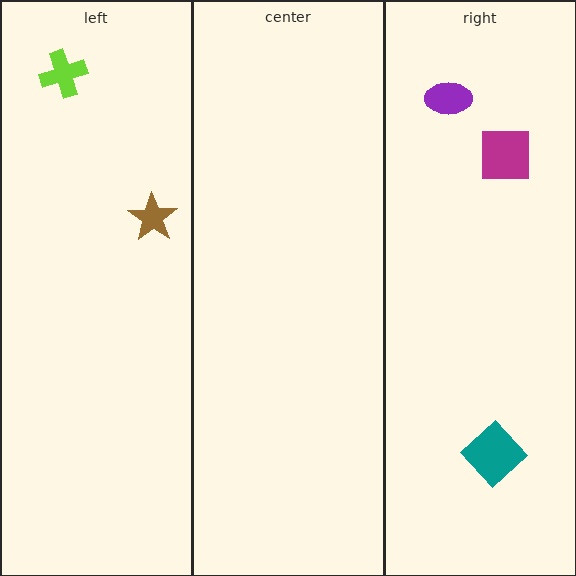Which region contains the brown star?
The left region.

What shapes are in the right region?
The magenta square, the purple ellipse, the teal diamond.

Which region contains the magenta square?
The right region.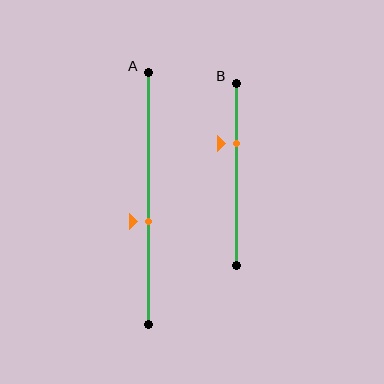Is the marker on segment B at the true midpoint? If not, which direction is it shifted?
No, the marker on segment B is shifted upward by about 17% of the segment length.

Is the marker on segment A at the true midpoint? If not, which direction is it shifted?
No, the marker on segment A is shifted downward by about 9% of the segment length.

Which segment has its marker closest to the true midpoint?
Segment A has its marker closest to the true midpoint.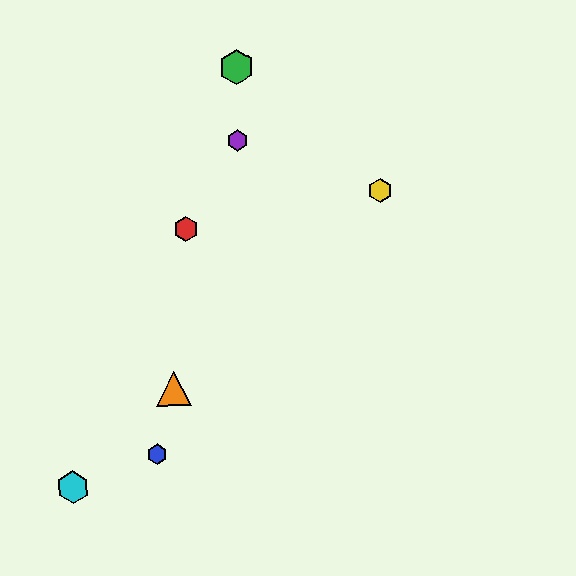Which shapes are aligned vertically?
The green hexagon, the purple hexagon are aligned vertically.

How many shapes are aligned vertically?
2 shapes (the green hexagon, the purple hexagon) are aligned vertically.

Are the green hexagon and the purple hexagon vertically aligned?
Yes, both are at x≈237.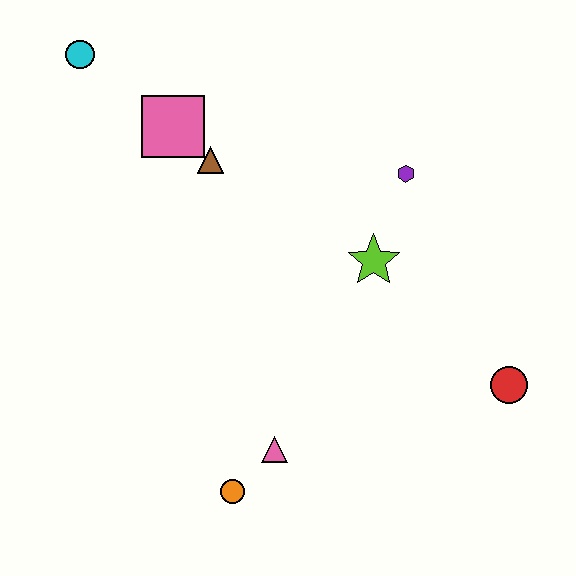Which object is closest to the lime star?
The purple hexagon is closest to the lime star.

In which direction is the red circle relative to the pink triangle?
The red circle is to the right of the pink triangle.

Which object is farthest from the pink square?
The red circle is farthest from the pink square.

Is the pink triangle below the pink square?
Yes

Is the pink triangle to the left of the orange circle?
No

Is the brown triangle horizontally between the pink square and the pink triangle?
Yes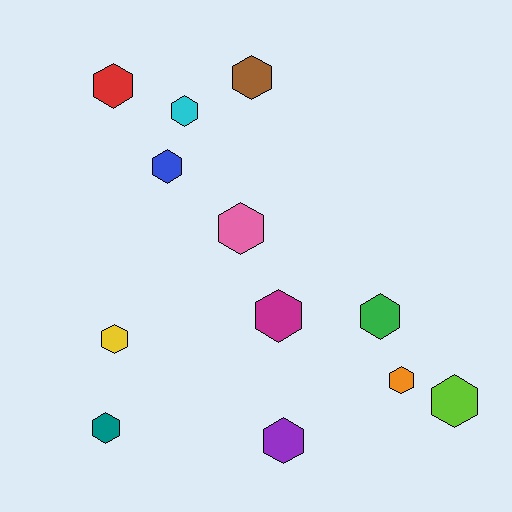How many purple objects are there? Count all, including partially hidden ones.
There is 1 purple object.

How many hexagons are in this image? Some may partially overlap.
There are 12 hexagons.